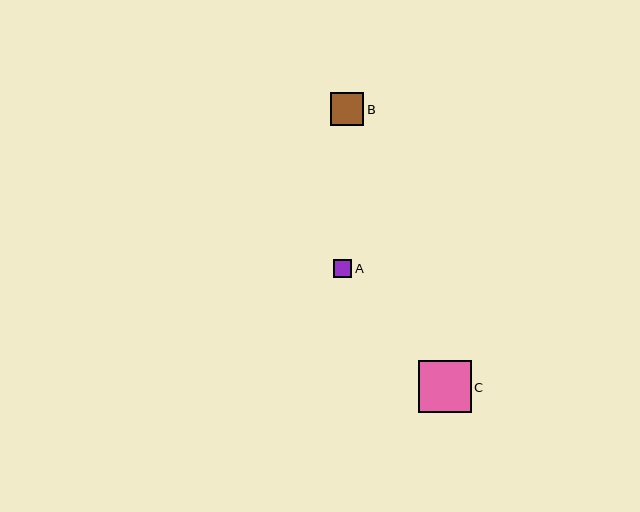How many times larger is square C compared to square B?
Square C is approximately 1.6 times the size of square B.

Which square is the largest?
Square C is the largest with a size of approximately 52 pixels.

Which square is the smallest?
Square A is the smallest with a size of approximately 18 pixels.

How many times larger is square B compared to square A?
Square B is approximately 1.9 times the size of square A.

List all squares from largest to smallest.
From largest to smallest: C, B, A.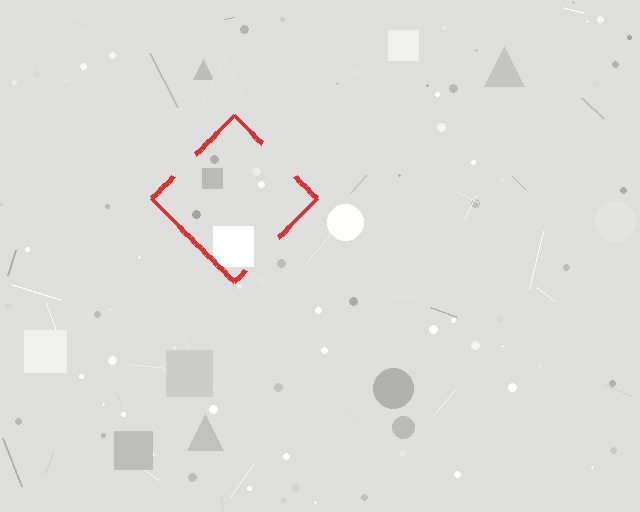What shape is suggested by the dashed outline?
The dashed outline suggests a diamond.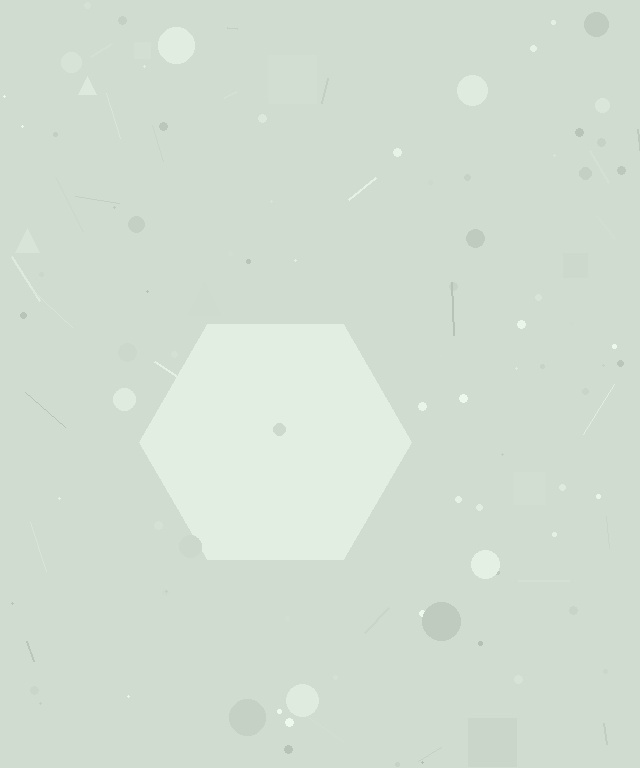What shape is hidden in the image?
A hexagon is hidden in the image.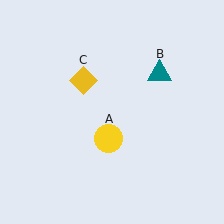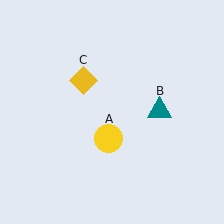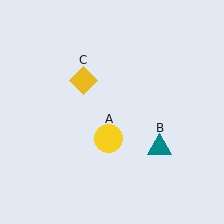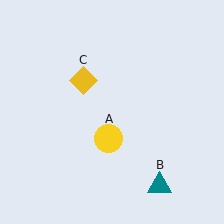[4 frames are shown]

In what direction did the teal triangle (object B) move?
The teal triangle (object B) moved down.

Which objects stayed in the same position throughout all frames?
Yellow circle (object A) and yellow diamond (object C) remained stationary.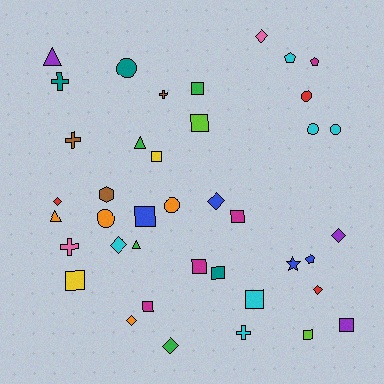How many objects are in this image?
There are 40 objects.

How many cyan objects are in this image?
There are 6 cyan objects.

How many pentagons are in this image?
There are 3 pentagons.